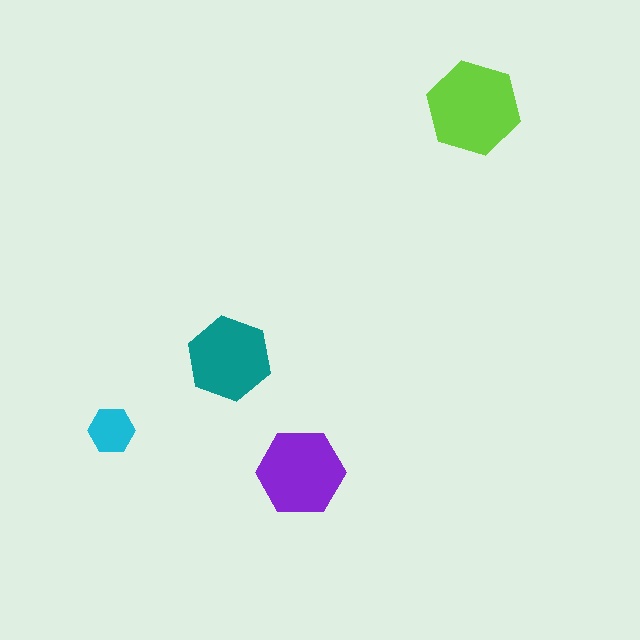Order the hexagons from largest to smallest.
the lime one, the purple one, the teal one, the cyan one.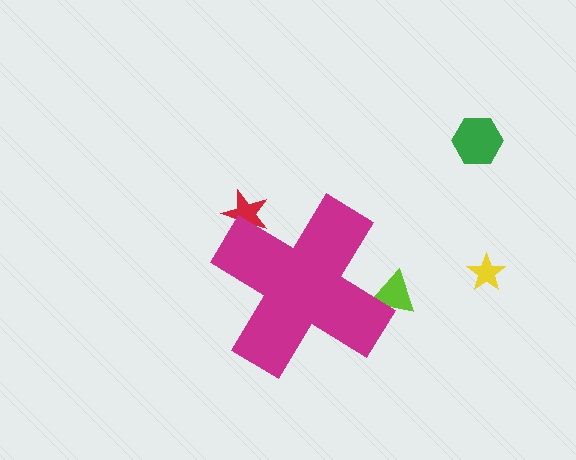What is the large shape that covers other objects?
A magenta cross.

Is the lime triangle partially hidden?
Yes, the lime triangle is partially hidden behind the magenta cross.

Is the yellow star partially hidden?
No, the yellow star is fully visible.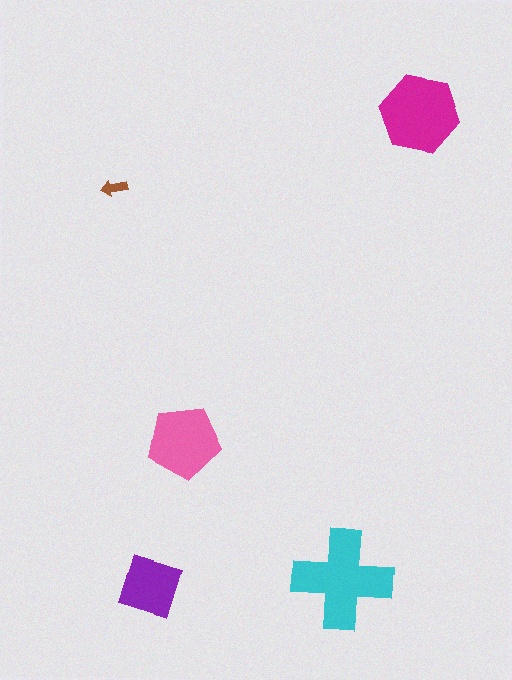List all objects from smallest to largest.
The brown arrow, the purple square, the pink pentagon, the magenta hexagon, the cyan cross.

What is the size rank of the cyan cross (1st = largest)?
1st.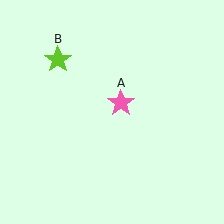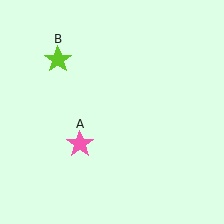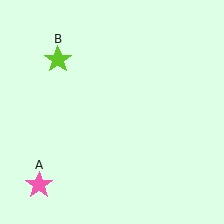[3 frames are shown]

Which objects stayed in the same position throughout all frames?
Lime star (object B) remained stationary.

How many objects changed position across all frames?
1 object changed position: pink star (object A).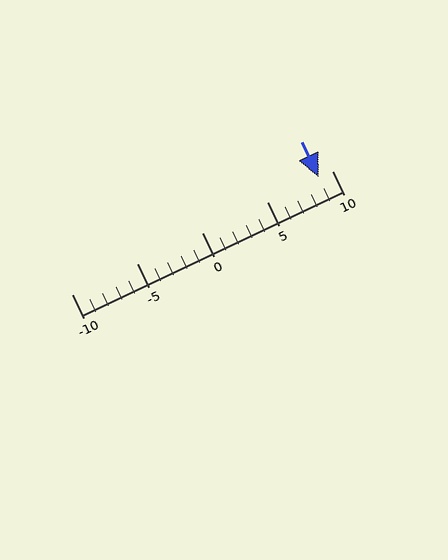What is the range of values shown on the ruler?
The ruler shows values from -10 to 10.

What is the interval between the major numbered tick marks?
The major tick marks are spaced 5 units apart.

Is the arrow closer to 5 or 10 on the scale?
The arrow is closer to 10.